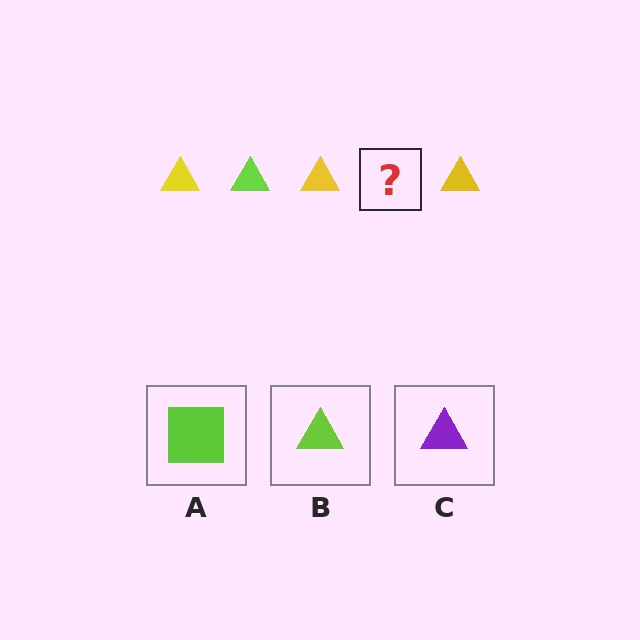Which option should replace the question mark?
Option B.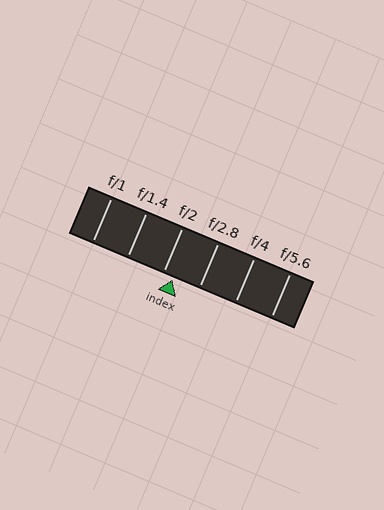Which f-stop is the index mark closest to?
The index mark is closest to f/2.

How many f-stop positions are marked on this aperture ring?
There are 6 f-stop positions marked.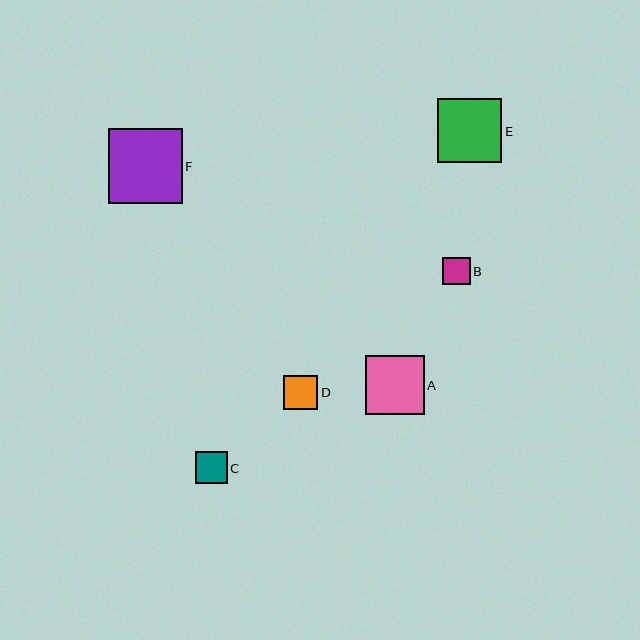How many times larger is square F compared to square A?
Square F is approximately 1.3 times the size of square A.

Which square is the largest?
Square F is the largest with a size of approximately 74 pixels.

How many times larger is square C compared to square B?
Square C is approximately 1.2 times the size of square B.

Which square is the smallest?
Square B is the smallest with a size of approximately 27 pixels.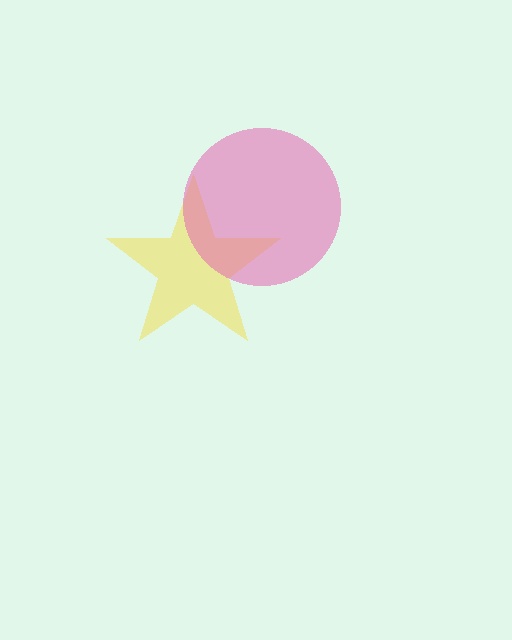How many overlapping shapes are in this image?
There are 2 overlapping shapes in the image.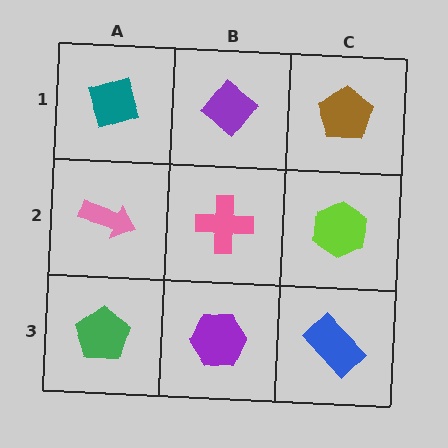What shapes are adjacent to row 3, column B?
A pink cross (row 2, column B), a green pentagon (row 3, column A), a blue rectangle (row 3, column C).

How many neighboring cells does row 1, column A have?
2.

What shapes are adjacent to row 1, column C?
A lime hexagon (row 2, column C), a purple diamond (row 1, column B).